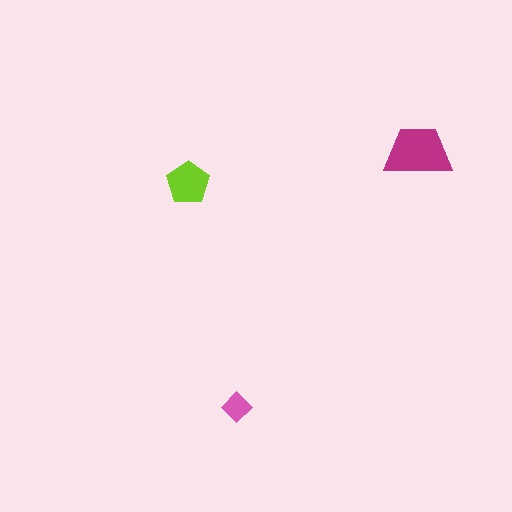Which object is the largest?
The magenta trapezoid.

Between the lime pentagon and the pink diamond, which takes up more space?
The lime pentagon.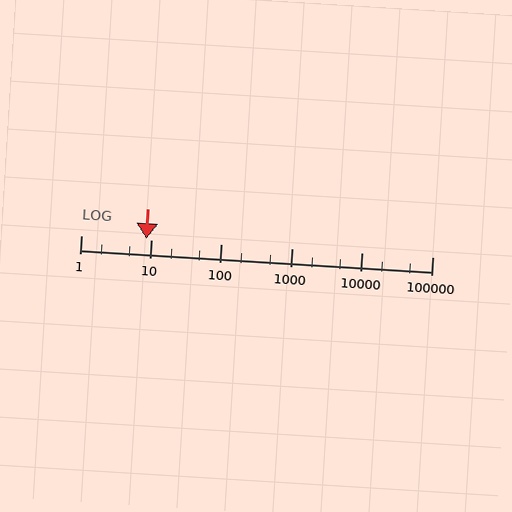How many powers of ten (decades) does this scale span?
The scale spans 5 decades, from 1 to 100000.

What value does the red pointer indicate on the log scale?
The pointer indicates approximately 8.5.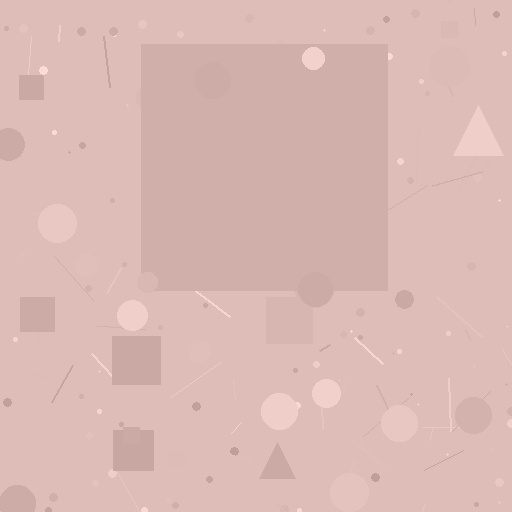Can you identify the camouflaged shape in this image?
The camouflaged shape is a square.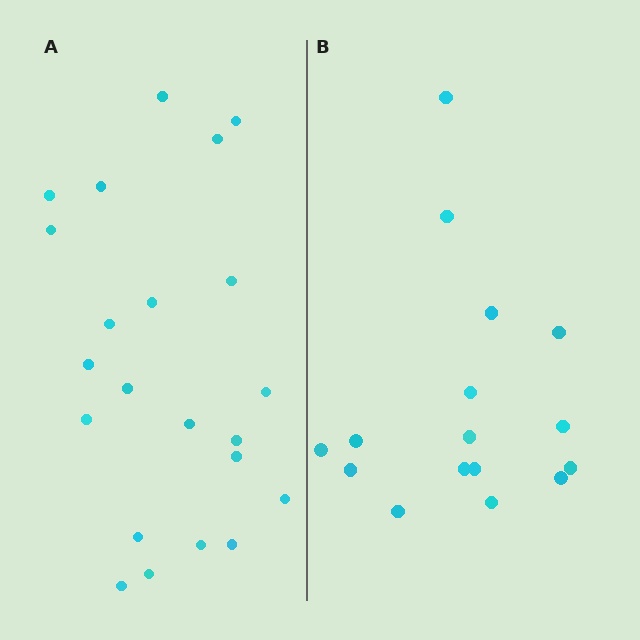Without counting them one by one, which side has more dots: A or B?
Region A (the left region) has more dots.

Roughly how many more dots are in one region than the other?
Region A has about 6 more dots than region B.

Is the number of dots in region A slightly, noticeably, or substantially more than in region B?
Region A has noticeably more, but not dramatically so. The ratio is roughly 1.4 to 1.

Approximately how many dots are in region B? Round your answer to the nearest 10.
About 20 dots. (The exact count is 16, which rounds to 20.)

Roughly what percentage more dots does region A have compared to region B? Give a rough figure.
About 40% more.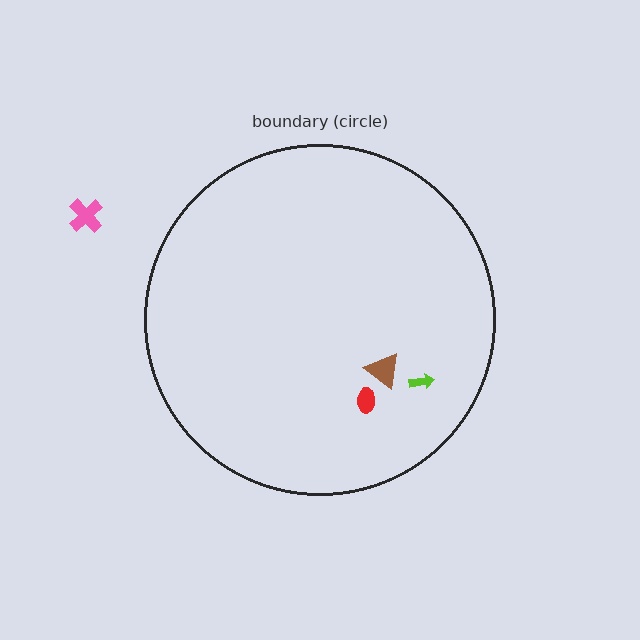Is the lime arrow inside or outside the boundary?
Inside.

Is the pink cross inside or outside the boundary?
Outside.